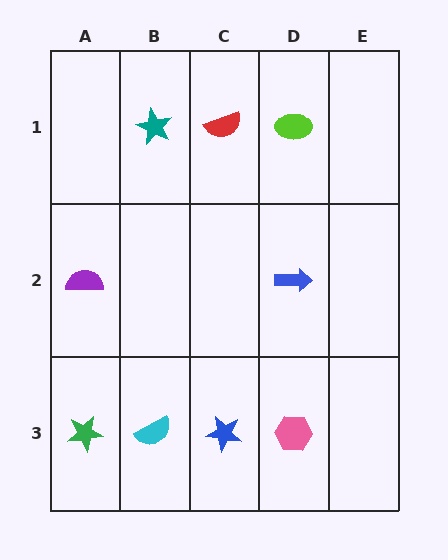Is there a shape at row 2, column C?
No, that cell is empty.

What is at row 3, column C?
A blue star.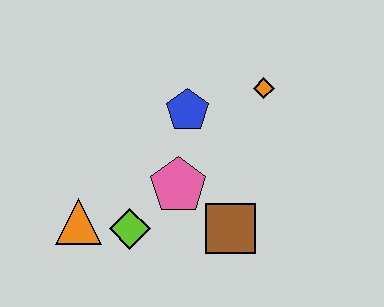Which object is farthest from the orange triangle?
The orange diamond is farthest from the orange triangle.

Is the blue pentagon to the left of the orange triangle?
No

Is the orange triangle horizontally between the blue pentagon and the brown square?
No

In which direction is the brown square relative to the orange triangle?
The brown square is to the right of the orange triangle.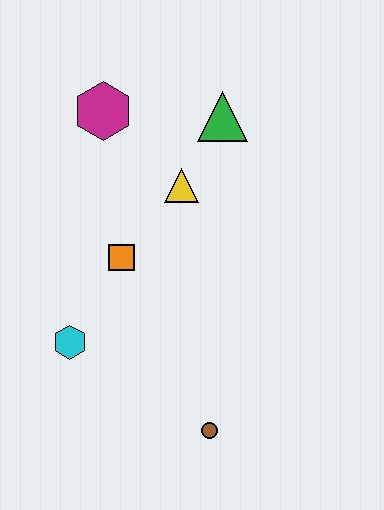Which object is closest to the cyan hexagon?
The orange square is closest to the cyan hexagon.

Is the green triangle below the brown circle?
No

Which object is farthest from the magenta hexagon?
The brown circle is farthest from the magenta hexagon.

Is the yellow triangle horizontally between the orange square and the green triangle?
Yes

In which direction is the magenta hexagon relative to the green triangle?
The magenta hexagon is to the left of the green triangle.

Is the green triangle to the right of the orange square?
Yes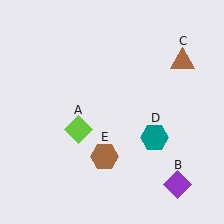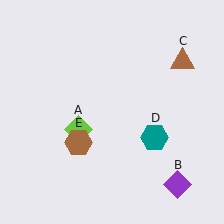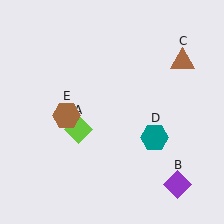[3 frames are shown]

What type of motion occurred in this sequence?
The brown hexagon (object E) rotated clockwise around the center of the scene.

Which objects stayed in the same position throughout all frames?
Lime diamond (object A) and purple diamond (object B) and brown triangle (object C) and teal hexagon (object D) remained stationary.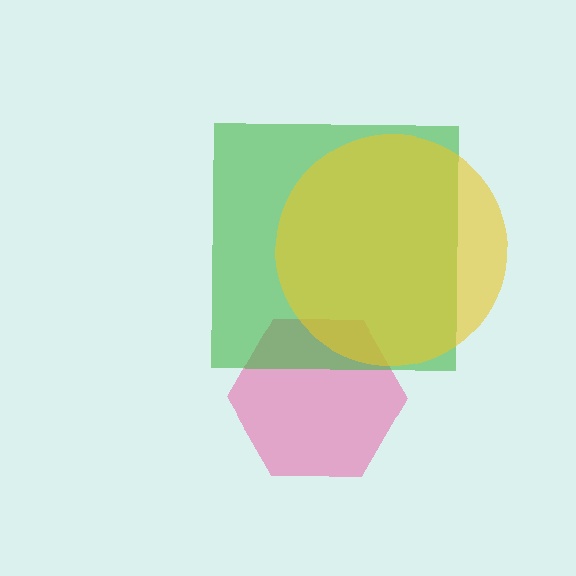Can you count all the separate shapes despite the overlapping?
Yes, there are 3 separate shapes.